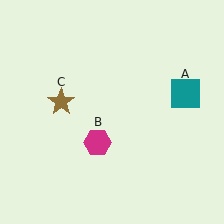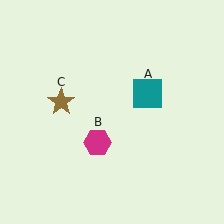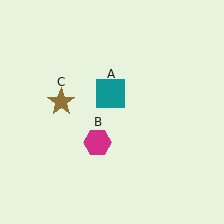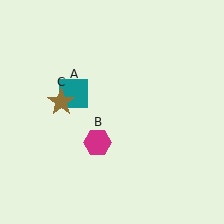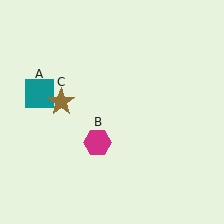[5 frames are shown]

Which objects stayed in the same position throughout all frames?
Magenta hexagon (object B) and brown star (object C) remained stationary.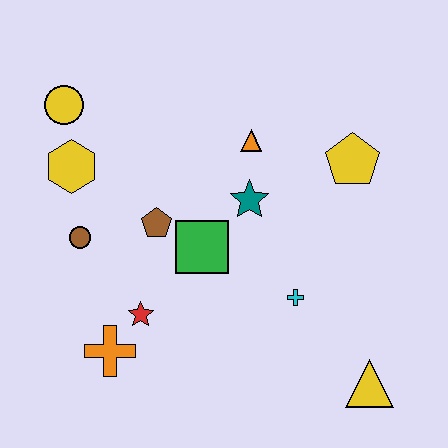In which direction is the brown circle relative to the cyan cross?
The brown circle is to the left of the cyan cross.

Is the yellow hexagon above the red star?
Yes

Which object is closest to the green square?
The brown pentagon is closest to the green square.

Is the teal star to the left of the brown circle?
No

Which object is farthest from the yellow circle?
The yellow triangle is farthest from the yellow circle.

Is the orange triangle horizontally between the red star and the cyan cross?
Yes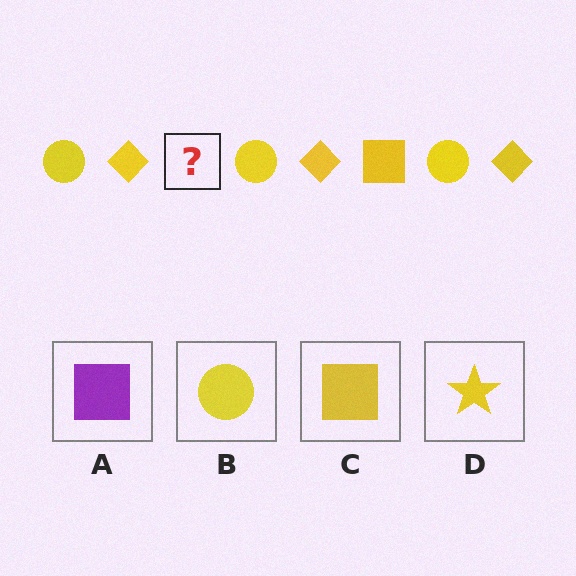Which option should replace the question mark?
Option C.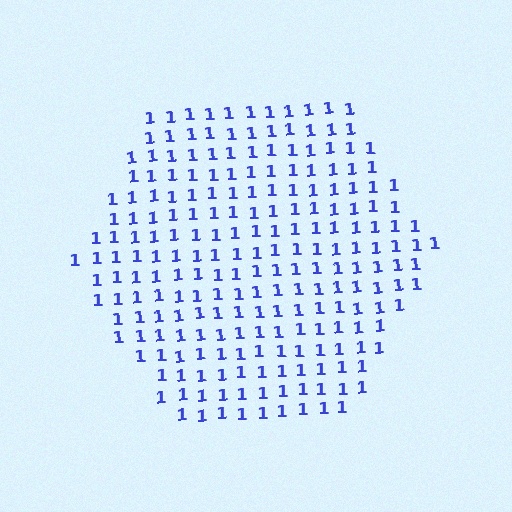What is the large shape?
The large shape is a hexagon.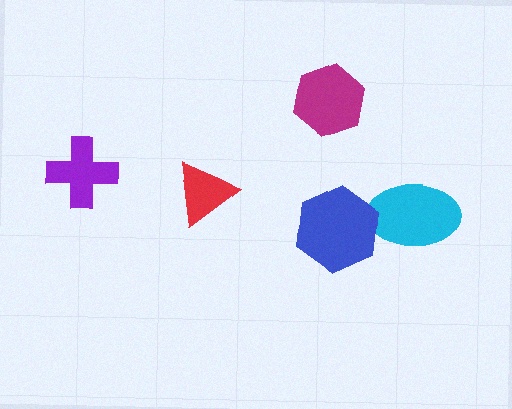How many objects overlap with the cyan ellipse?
1 object overlaps with the cyan ellipse.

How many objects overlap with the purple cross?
0 objects overlap with the purple cross.